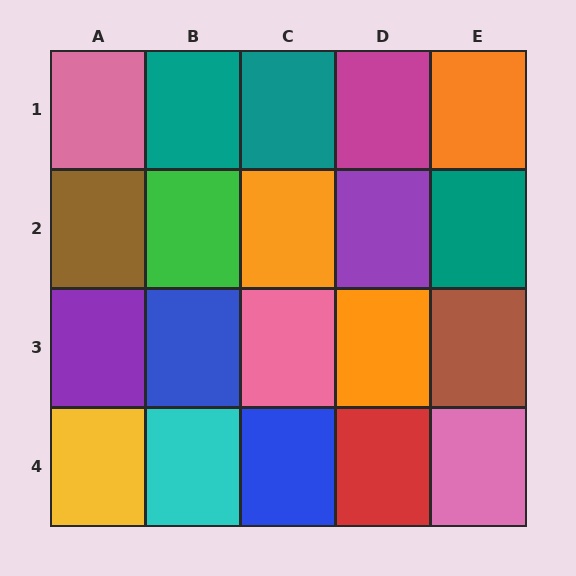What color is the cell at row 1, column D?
Magenta.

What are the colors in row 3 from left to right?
Purple, blue, pink, orange, brown.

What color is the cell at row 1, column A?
Pink.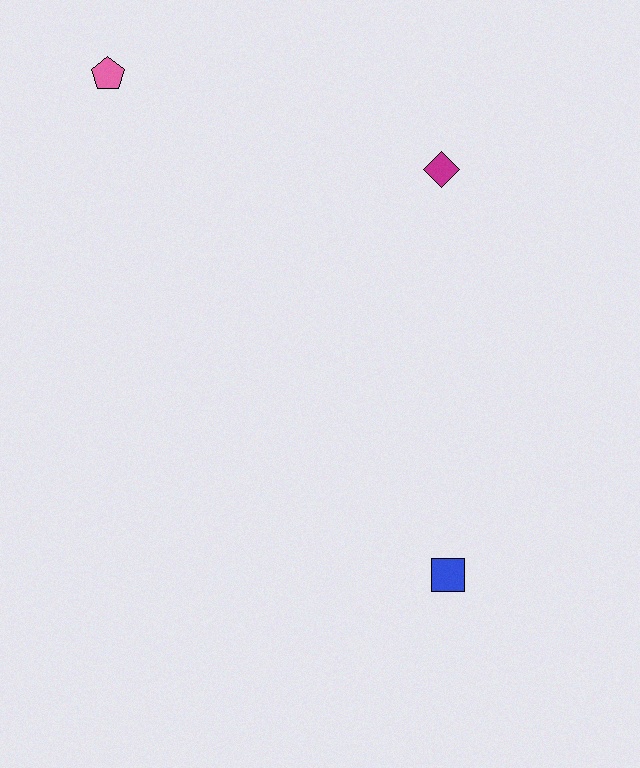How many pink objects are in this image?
There is 1 pink object.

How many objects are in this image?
There are 3 objects.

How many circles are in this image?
There are no circles.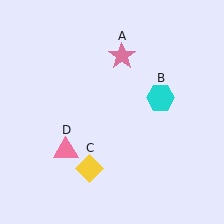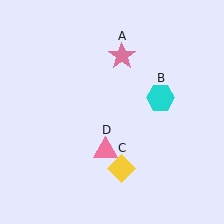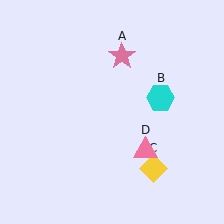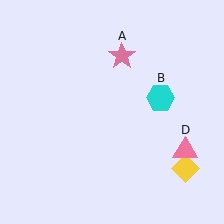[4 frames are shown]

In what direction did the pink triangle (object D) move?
The pink triangle (object D) moved right.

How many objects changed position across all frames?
2 objects changed position: yellow diamond (object C), pink triangle (object D).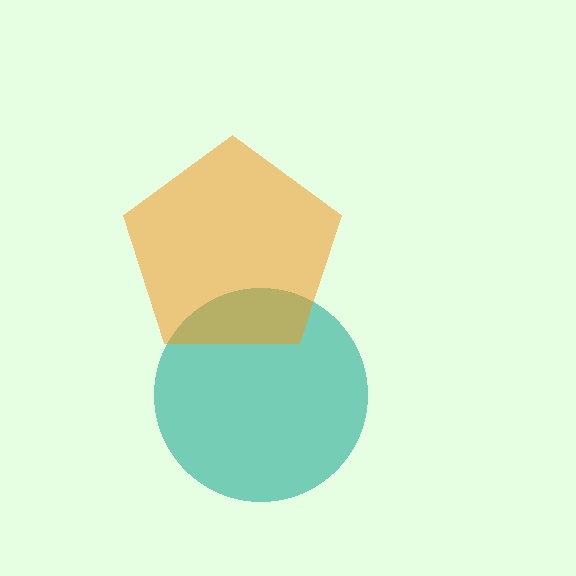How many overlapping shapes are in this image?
There are 2 overlapping shapes in the image.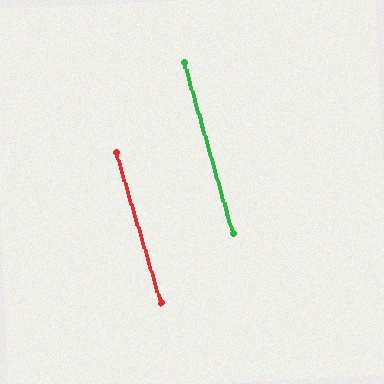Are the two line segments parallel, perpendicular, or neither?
Parallel — their directions differ by only 0.8°.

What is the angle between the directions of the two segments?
Approximately 1 degree.